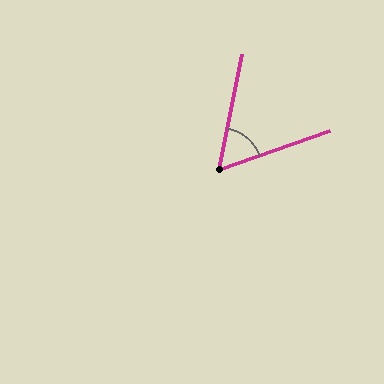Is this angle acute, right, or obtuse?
It is acute.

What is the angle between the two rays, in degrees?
Approximately 59 degrees.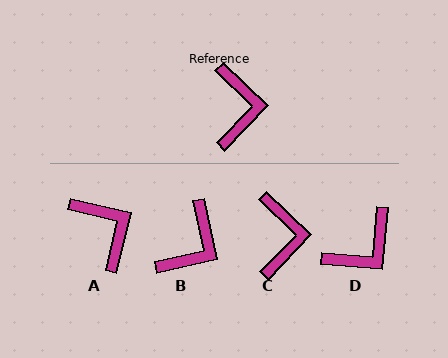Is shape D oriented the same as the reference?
No, it is off by about 51 degrees.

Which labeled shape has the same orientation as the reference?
C.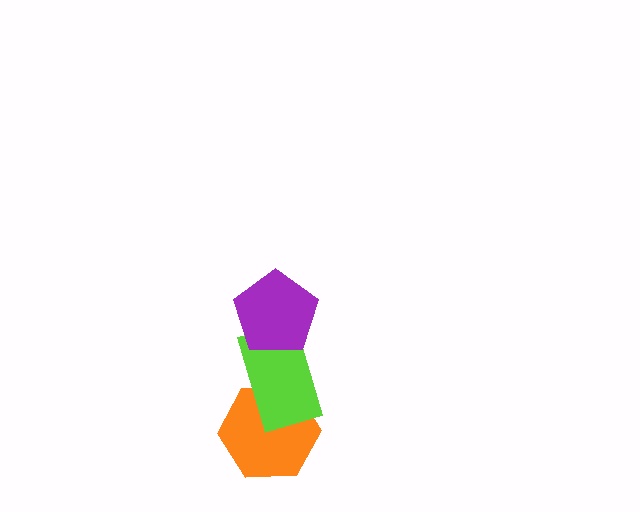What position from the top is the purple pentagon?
The purple pentagon is 1st from the top.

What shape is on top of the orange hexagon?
The lime rectangle is on top of the orange hexagon.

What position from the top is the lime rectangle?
The lime rectangle is 2nd from the top.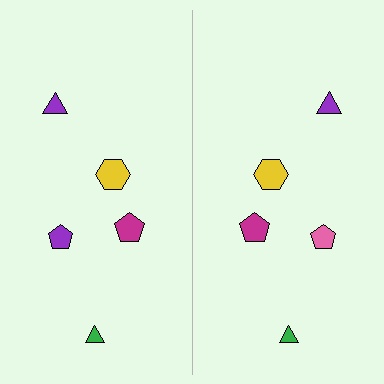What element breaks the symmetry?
The pink pentagon on the right side breaks the symmetry — its mirror counterpart is purple.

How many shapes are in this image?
There are 10 shapes in this image.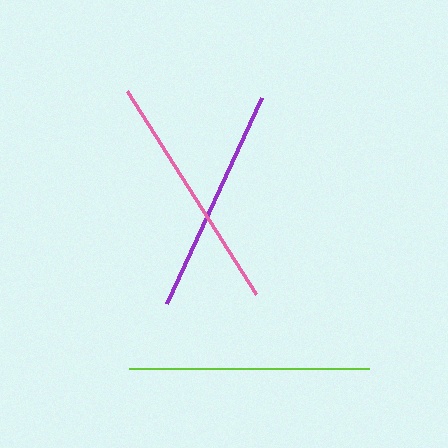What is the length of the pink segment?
The pink segment is approximately 240 pixels long.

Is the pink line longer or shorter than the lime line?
The lime line is longer than the pink line.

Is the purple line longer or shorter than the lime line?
The lime line is longer than the purple line.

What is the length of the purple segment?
The purple segment is approximately 226 pixels long.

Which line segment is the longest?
The lime line is the longest at approximately 241 pixels.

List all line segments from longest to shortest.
From longest to shortest: lime, pink, purple.